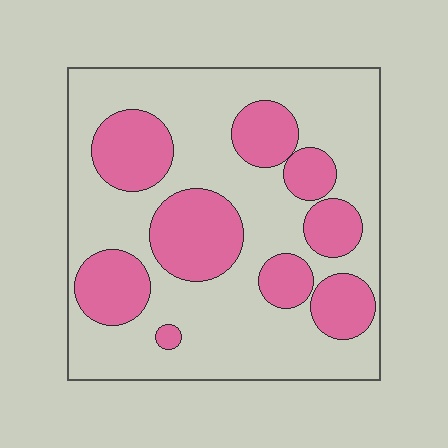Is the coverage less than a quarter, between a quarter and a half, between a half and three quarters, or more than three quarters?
Between a quarter and a half.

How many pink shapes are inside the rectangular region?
9.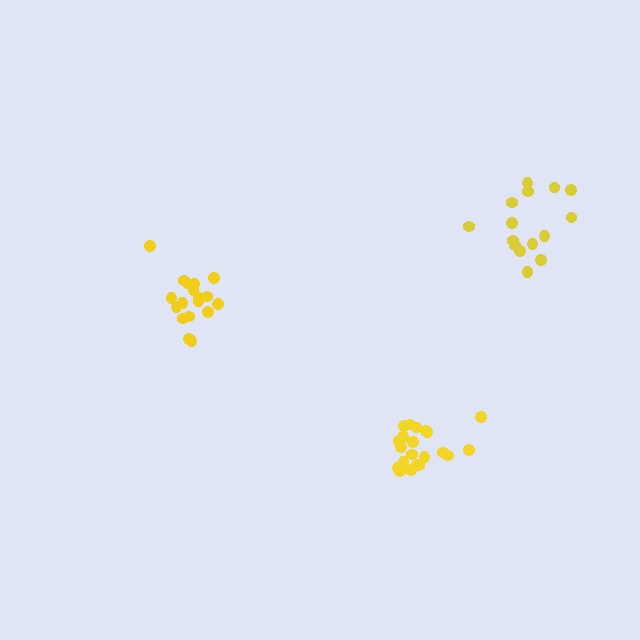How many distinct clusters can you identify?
There are 3 distinct clusters.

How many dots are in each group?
Group 1: 18 dots, Group 2: 15 dots, Group 3: 21 dots (54 total).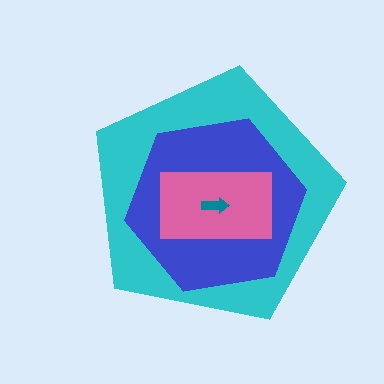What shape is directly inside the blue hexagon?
The pink rectangle.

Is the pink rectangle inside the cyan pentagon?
Yes.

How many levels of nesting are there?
4.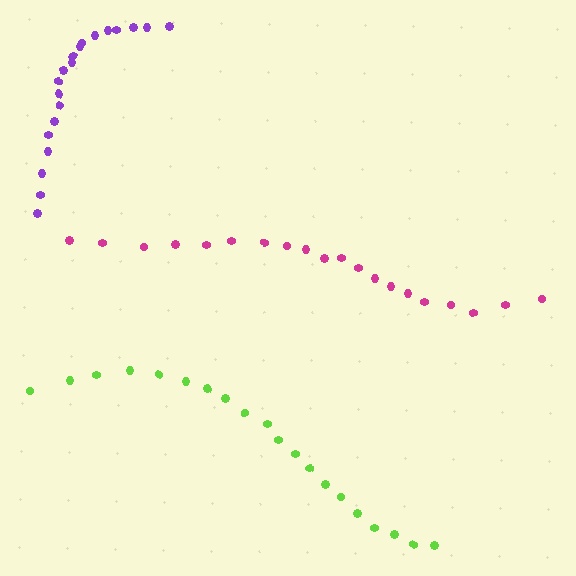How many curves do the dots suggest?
There are 3 distinct paths.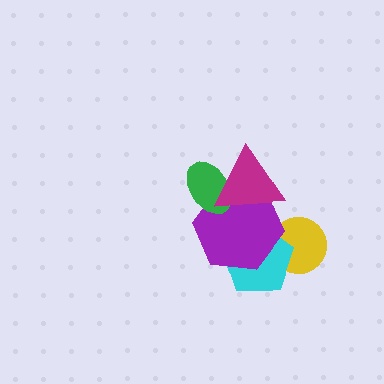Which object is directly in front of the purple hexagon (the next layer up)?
The green ellipse is directly in front of the purple hexagon.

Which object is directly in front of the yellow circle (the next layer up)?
The cyan pentagon is directly in front of the yellow circle.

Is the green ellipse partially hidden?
Yes, it is partially covered by another shape.